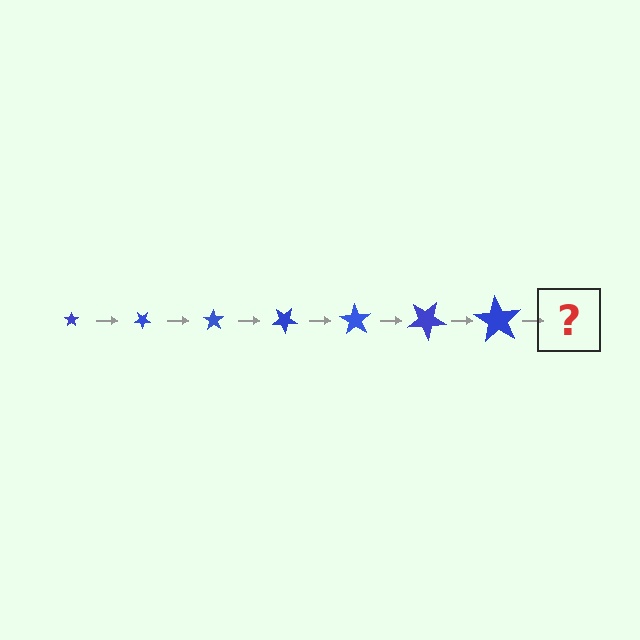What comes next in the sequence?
The next element should be a star, larger than the previous one and rotated 245 degrees from the start.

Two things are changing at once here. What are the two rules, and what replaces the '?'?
The two rules are that the star grows larger each step and it rotates 35 degrees each step. The '?' should be a star, larger than the previous one and rotated 245 degrees from the start.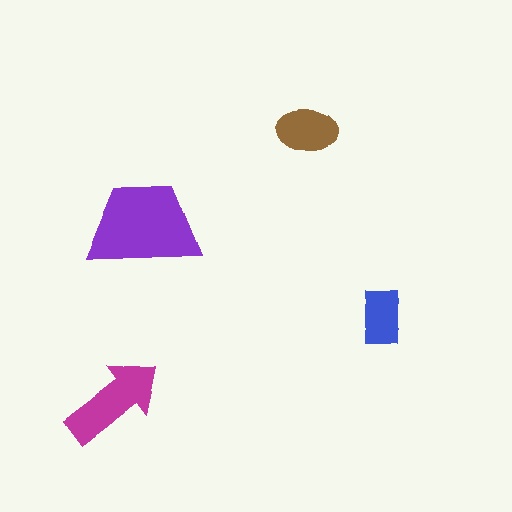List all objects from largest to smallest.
The purple trapezoid, the magenta arrow, the brown ellipse, the blue rectangle.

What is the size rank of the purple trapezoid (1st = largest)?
1st.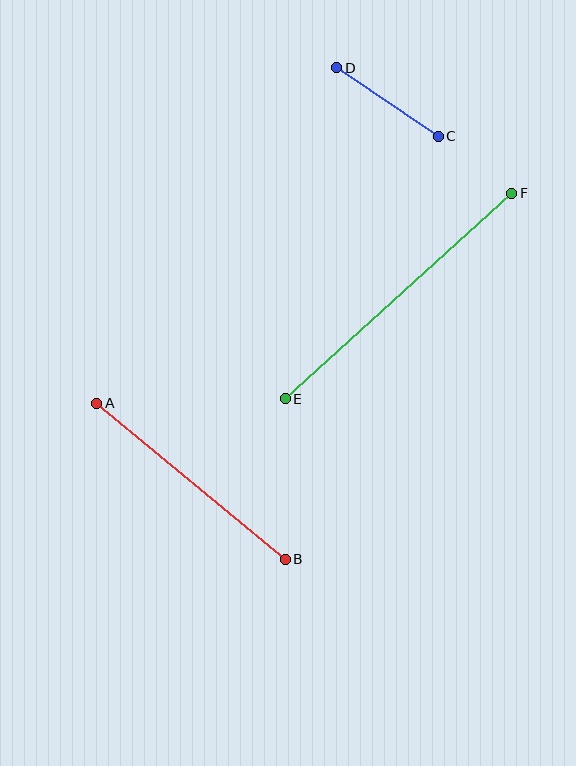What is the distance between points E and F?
The distance is approximately 306 pixels.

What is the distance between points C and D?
The distance is approximately 123 pixels.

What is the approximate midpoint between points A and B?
The midpoint is at approximately (191, 481) pixels.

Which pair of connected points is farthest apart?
Points E and F are farthest apart.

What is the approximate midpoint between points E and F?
The midpoint is at approximately (399, 296) pixels.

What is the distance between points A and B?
The distance is approximately 245 pixels.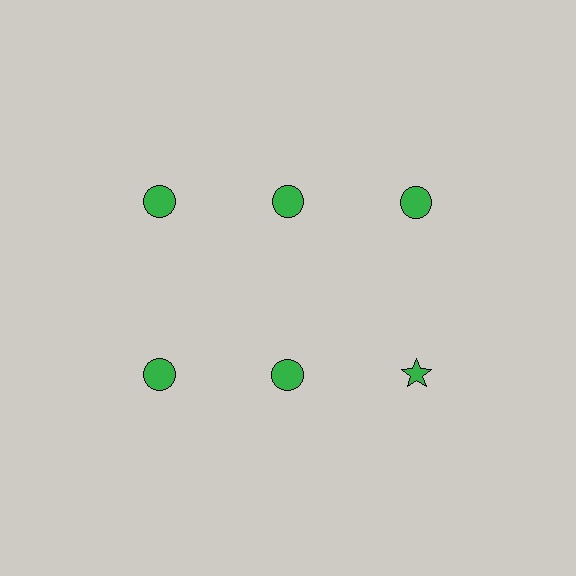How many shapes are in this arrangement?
There are 6 shapes arranged in a grid pattern.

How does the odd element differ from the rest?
It has a different shape: star instead of circle.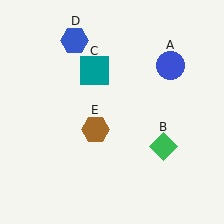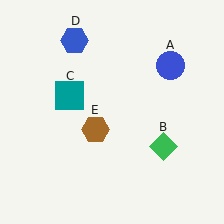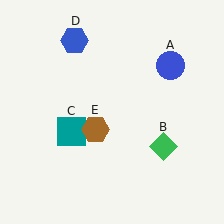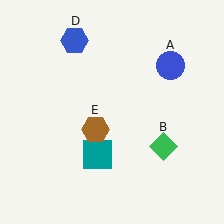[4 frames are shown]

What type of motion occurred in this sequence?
The teal square (object C) rotated counterclockwise around the center of the scene.